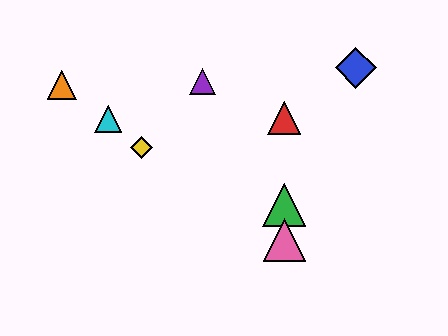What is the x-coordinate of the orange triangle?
The orange triangle is at x≈62.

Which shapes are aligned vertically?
The red triangle, the green triangle, the pink triangle are aligned vertically.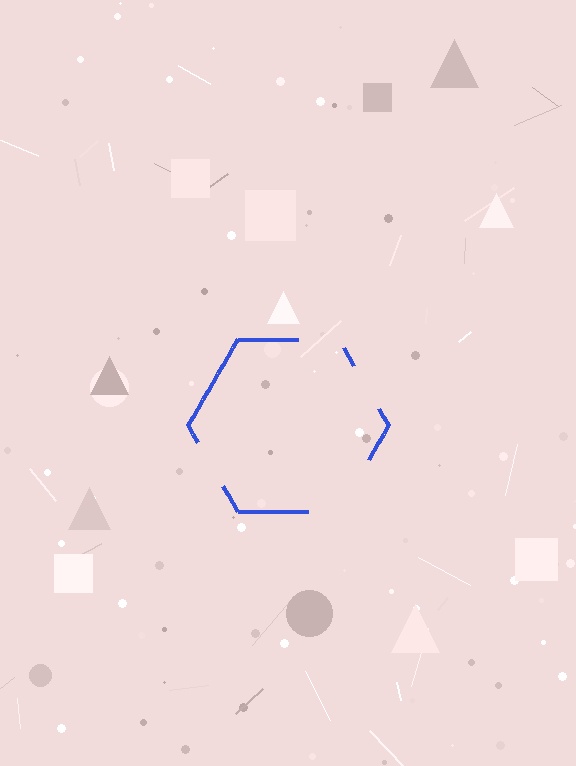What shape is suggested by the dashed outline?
The dashed outline suggests a hexagon.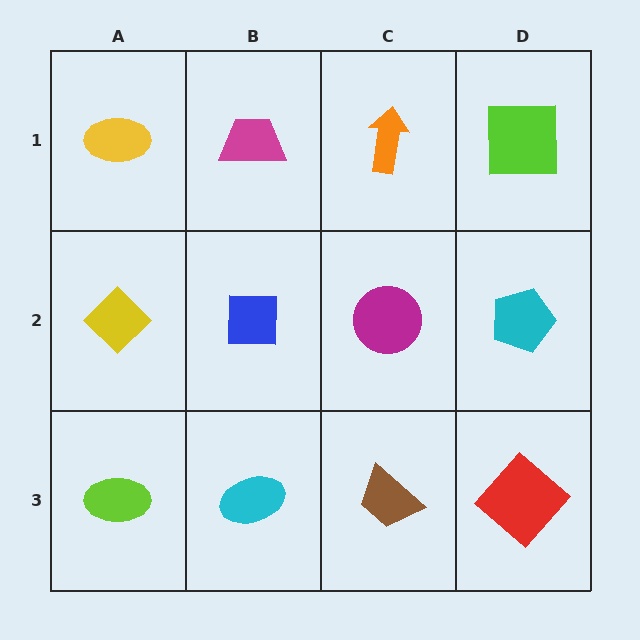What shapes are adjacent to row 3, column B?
A blue square (row 2, column B), a lime ellipse (row 3, column A), a brown trapezoid (row 3, column C).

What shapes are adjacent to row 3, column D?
A cyan pentagon (row 2, column D), a brown trapezoid (row 3, column C).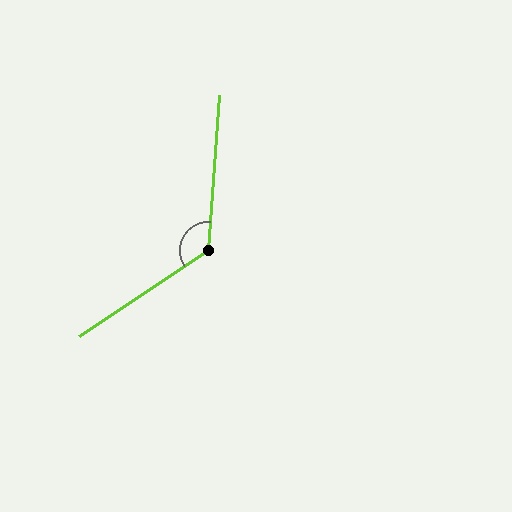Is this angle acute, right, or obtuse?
It is obtuse.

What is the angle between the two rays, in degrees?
Approximately 128 degrees.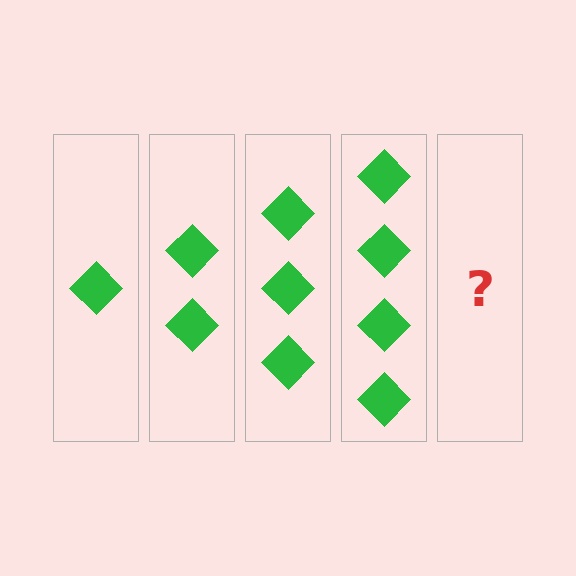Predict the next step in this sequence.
The next step is 5 diamonds.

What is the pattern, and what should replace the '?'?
The pattern is that each step adds one more diamond. The '?' should be 5 diamonds.